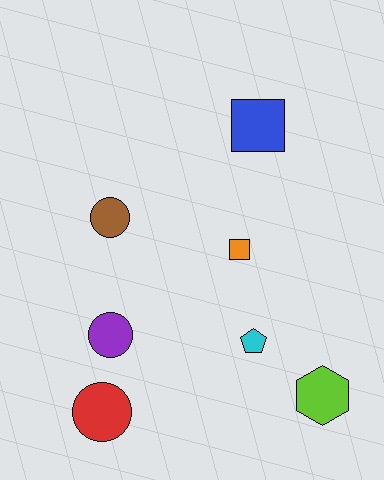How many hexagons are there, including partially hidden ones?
There is 1 hexagon.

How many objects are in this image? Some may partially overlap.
There are 7 objects.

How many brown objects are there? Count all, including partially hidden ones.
There is 1 brown object.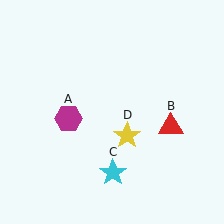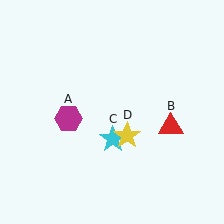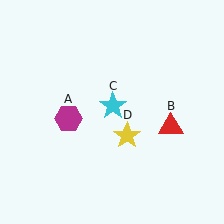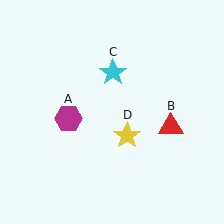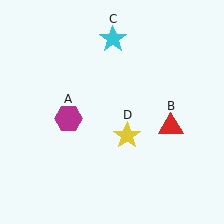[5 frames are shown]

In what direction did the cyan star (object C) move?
The cyan star (object C) moved up.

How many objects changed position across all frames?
1 object changed position: cyan star (object C).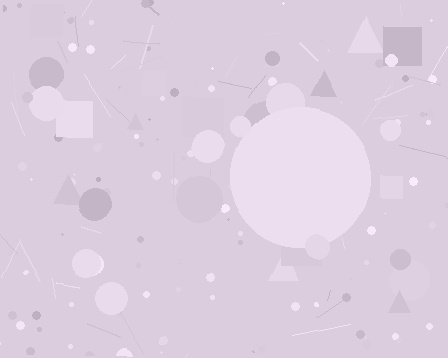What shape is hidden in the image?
A circle is hidden in the image.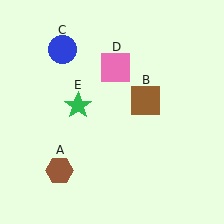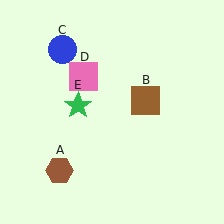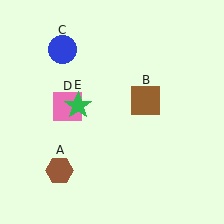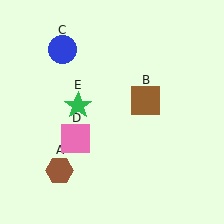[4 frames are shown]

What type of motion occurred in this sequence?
The pink square (object D) rotated counterclockwise around the center of the scene.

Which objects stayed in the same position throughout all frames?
Brown hexagon (object A) and brown square (object B) and blue circle (object C) and green star (object E) remained stationary.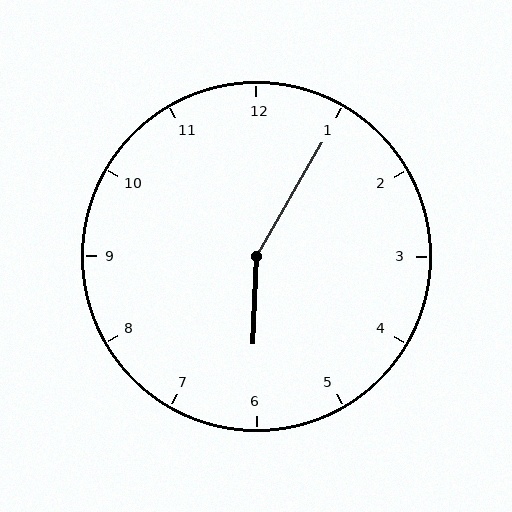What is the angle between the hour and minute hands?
Approximately 152 degrees.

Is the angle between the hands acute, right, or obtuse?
It is obtuse.